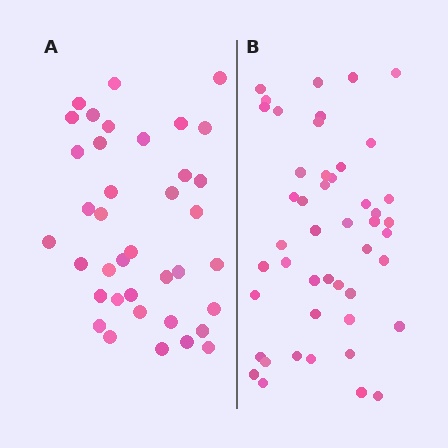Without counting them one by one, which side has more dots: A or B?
Region B (the right region) has more dots.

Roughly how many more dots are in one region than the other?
Region B has roughly 8 or so more dots than region A.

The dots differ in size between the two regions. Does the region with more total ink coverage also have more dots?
No. Region A has more total ink coverage because its dots are larger, but region B actually contains more individual dots. Total area can be misleading — the number of items is what matters here.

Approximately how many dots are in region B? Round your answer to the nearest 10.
About 50 dots. (The exact count is 47, which rounds to 50.)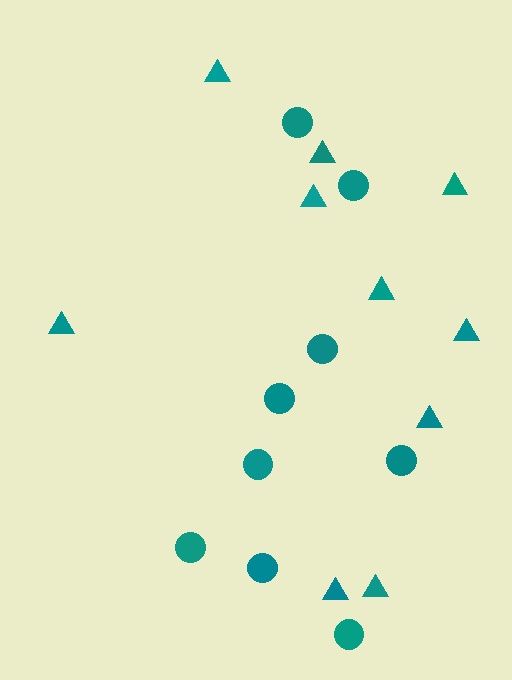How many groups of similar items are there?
There are 2 groups: one group of circles (9) and one group of triangles (10).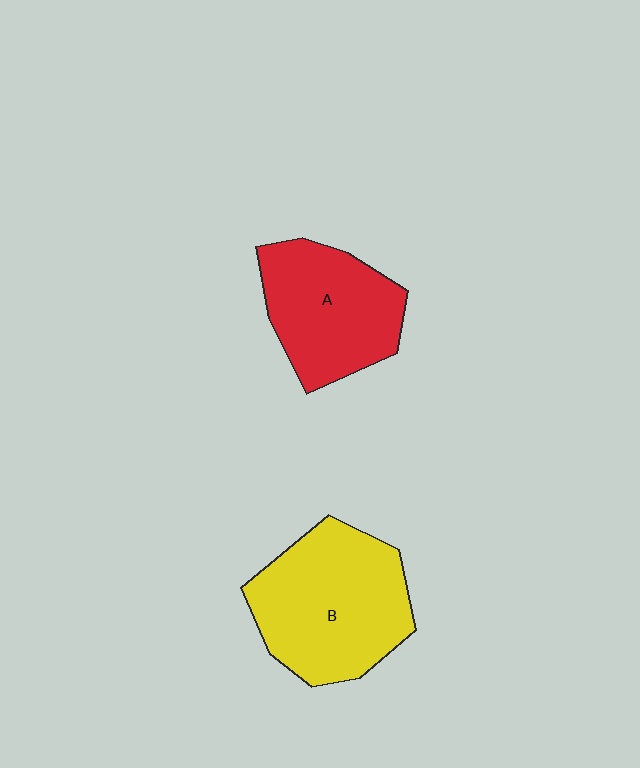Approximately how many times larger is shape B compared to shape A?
Approximately 1.3 times.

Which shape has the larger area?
Shape B (yellow).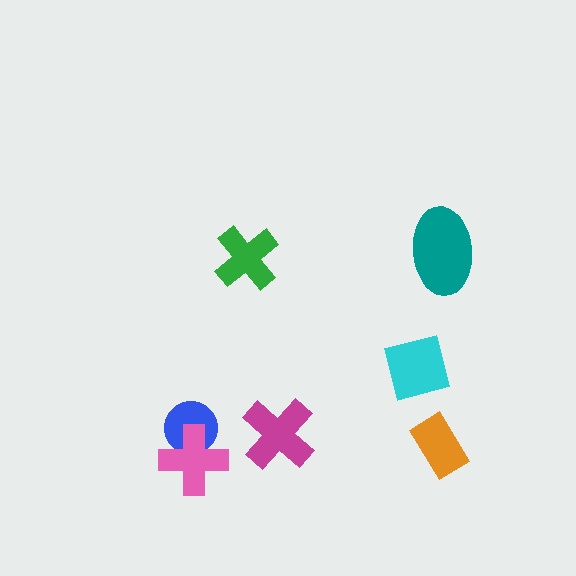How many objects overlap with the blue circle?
1 object overlaps with the blue circle.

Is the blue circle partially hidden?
Yes, it is partially covered by another shape.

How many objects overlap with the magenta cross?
0 objects overlap with the magenta cross.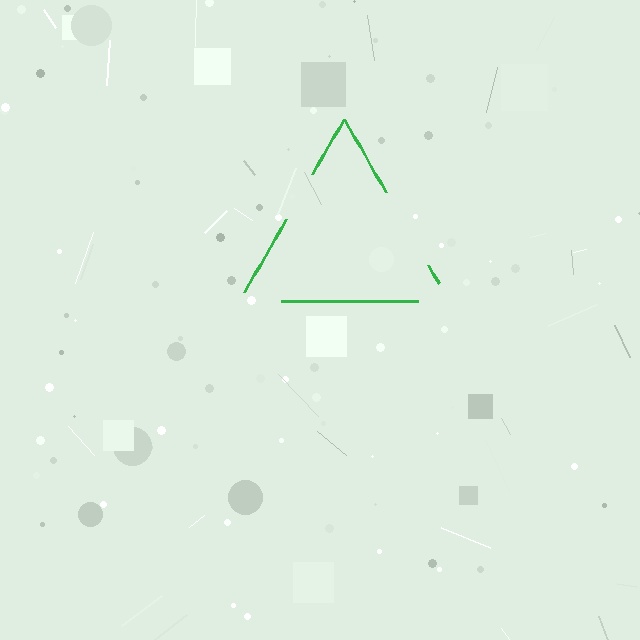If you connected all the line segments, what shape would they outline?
They would outline a triangle.